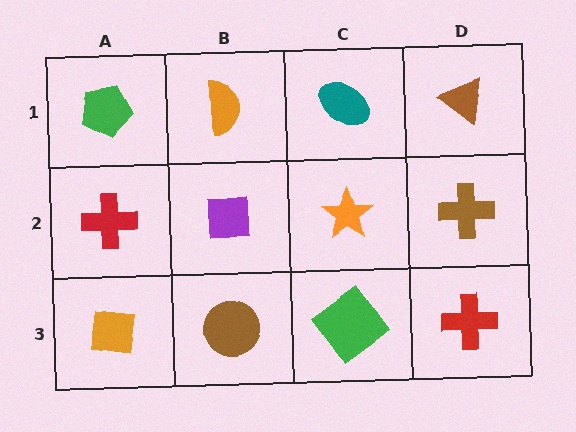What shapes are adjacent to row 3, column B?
A purple square (row 2, column B), an orange square (row 3, column A), a green diamond (row 3, column C).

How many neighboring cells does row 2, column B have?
4.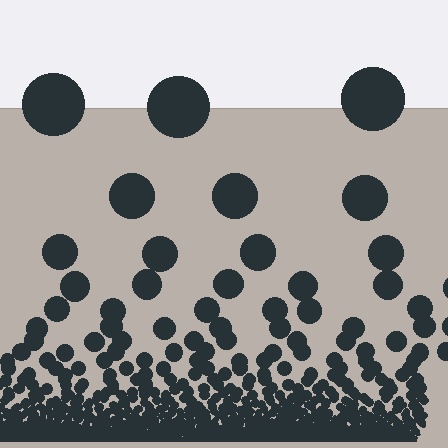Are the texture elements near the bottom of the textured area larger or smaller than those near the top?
Smaller. The gradient is inverted — elements near the bottom are smaller and denser.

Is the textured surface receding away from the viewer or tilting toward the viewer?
The surface appears to tilt toward the viewer. Texture elements get larger and sparser toward the top.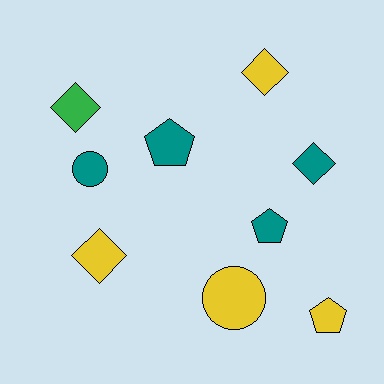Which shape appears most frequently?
Diamond, with 4 objects.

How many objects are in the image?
There are 9 objects.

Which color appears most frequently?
Teal, with 4 objects.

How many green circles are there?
There are no green circles.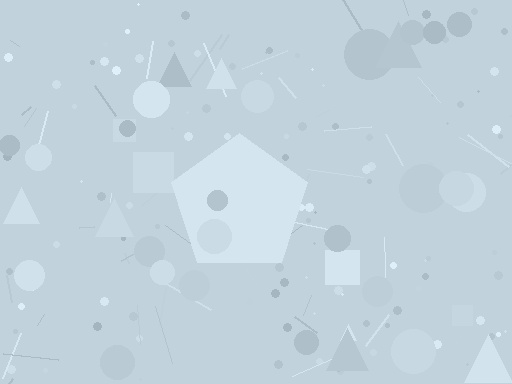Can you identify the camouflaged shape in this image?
The camouflaged shape is a pentagon.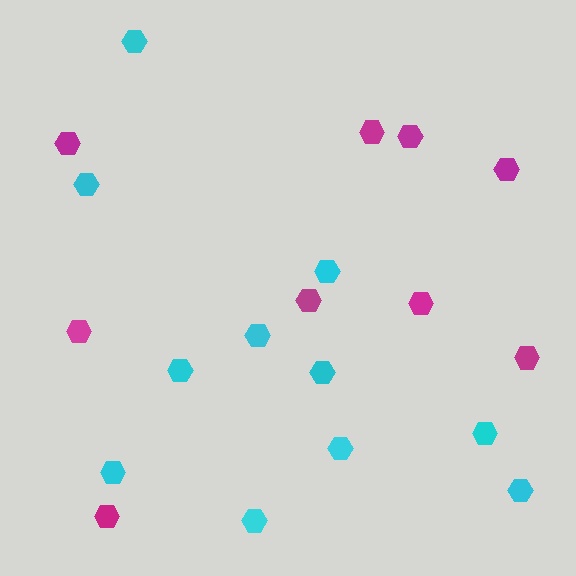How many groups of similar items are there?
There are 2 groups: one group of cyan hexagons (11) and one group of magenta hexagons (9).